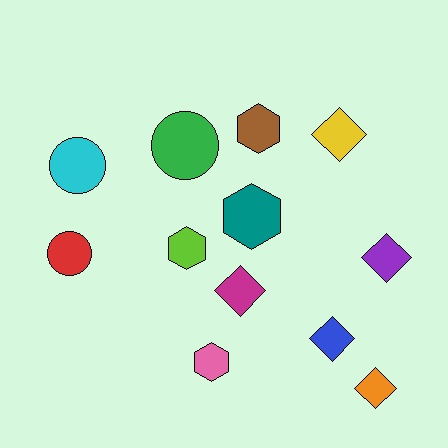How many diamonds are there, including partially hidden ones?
There are 5 diamonds.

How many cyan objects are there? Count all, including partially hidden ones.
There is 1 cyan object.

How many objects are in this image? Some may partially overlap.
There are 12 objects.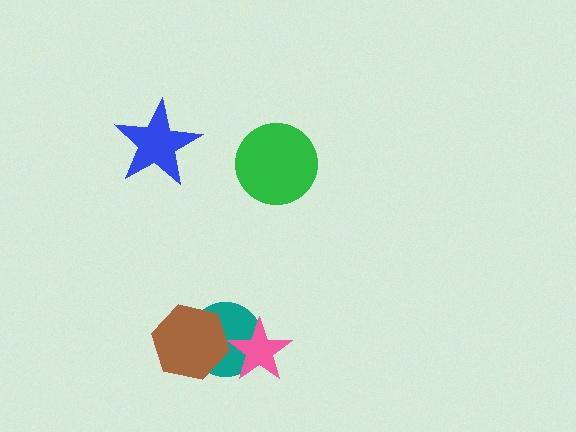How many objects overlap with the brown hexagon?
1 object overlaps with the brown hexagon.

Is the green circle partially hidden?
No, no other shape covers it.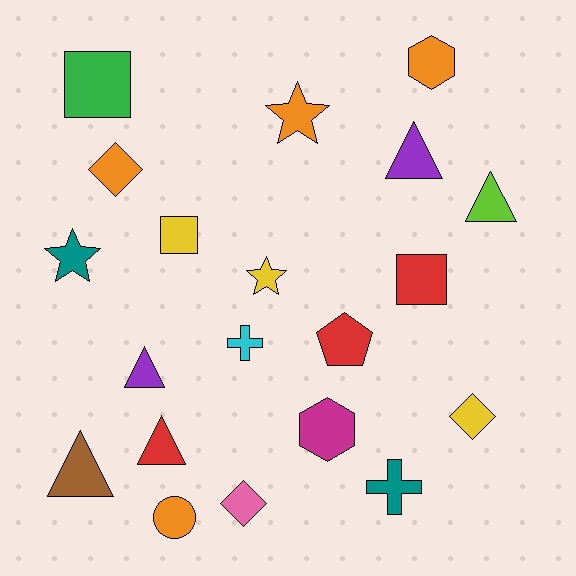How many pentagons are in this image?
There is 1 pentagon.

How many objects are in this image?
There are 20 objects.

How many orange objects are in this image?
There are 4 orange objects.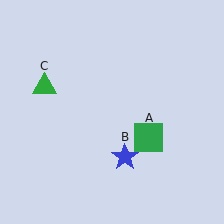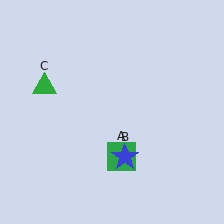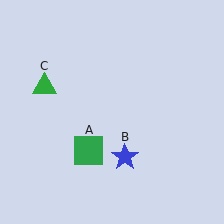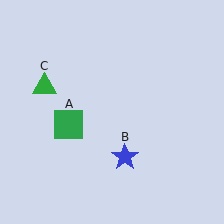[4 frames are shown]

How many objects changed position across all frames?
1 object changed position: green square (object A).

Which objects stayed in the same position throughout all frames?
Blue star (object B) and green triangle (object C) remained stationary.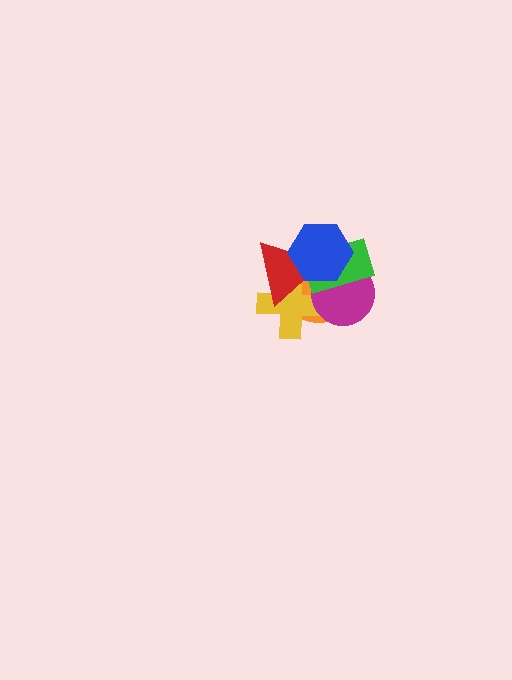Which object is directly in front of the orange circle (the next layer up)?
The yellow cross is directly in front of the orange circle.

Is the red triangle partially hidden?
Yes, it is partially covered by another shape.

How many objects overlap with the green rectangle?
4 objects overlap with the green rectangle.